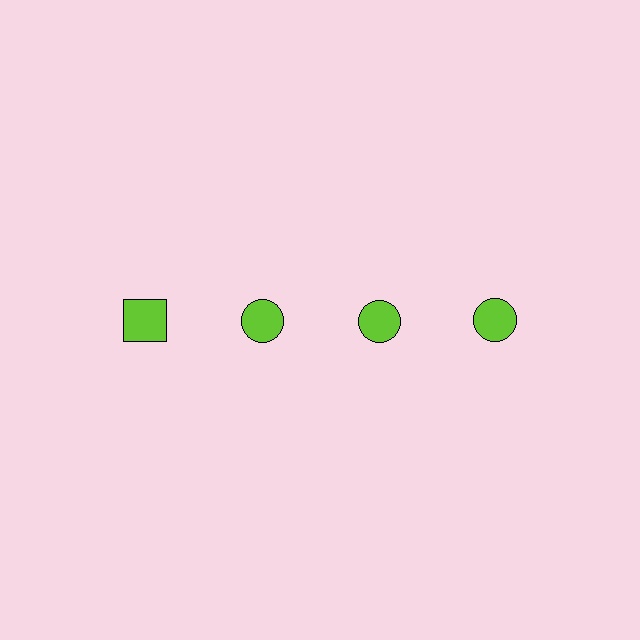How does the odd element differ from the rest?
It has a different shape: square instead of circle.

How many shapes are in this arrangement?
There are 4 shapes arranged in a grid pattern.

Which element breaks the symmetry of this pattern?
The lime square in the top row, leftmost column breaks the symmetry. All other shapes are lime circles.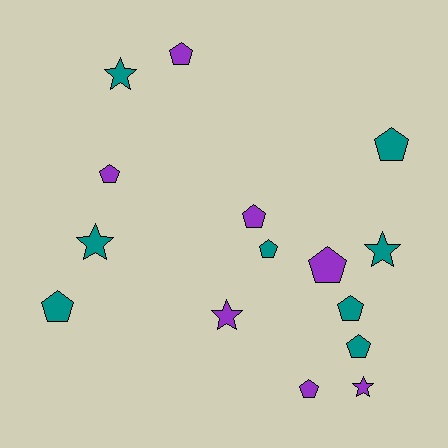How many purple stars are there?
There are 2 purple stars.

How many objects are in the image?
There are 15 objects.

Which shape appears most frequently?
Pentagon, with 10 objects.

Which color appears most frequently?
Teal, with 8 objects.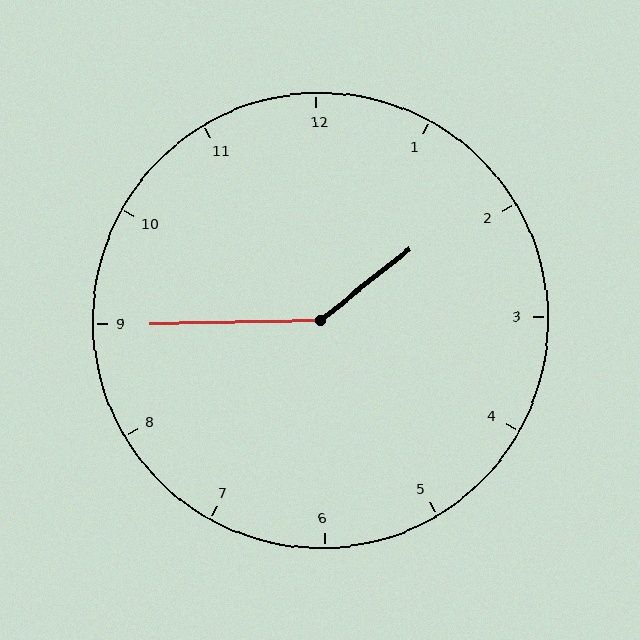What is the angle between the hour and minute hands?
Approximately 142 degrees.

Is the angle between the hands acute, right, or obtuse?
It is obtuse.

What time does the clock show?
1:45.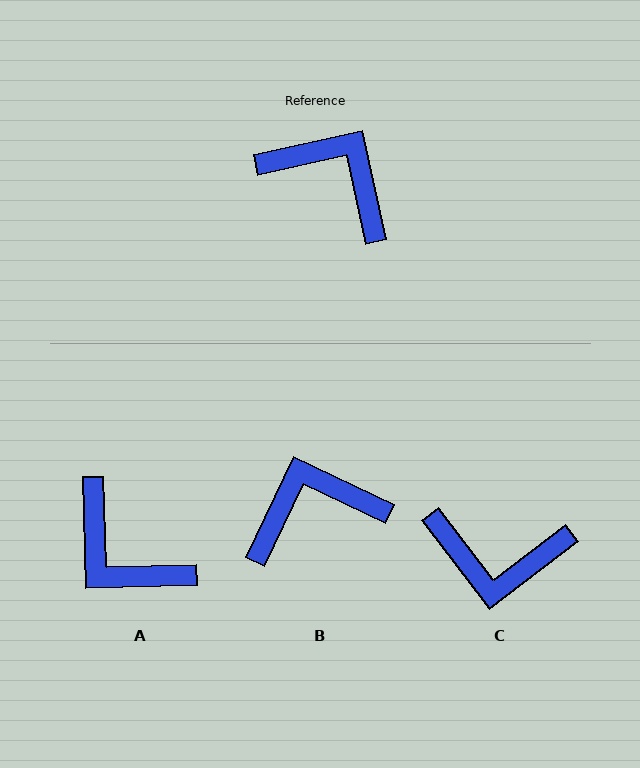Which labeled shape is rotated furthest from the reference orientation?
A, about 169 degrees away.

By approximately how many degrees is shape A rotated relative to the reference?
Approximately 169 degrees counter-clockwise.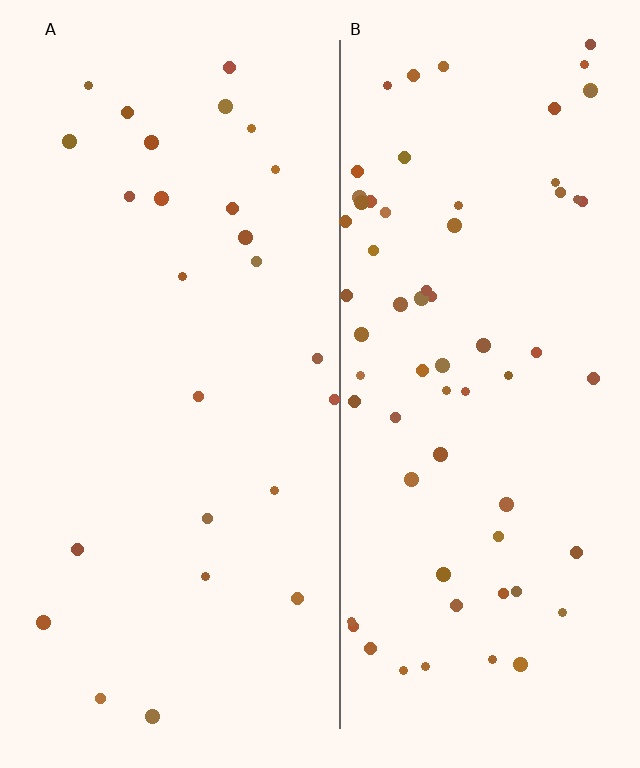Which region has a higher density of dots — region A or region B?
B (the right).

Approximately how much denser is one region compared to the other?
Approximately 2.6× — region B over region A.